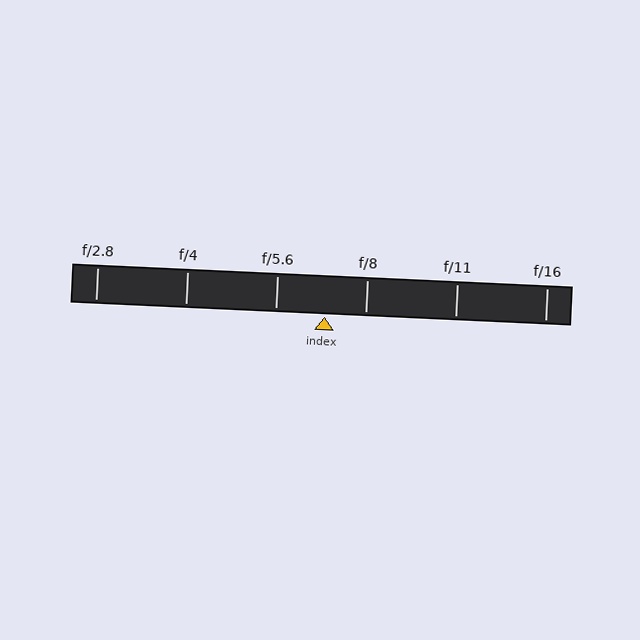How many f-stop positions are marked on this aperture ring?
There are 6 f-stop positions marked.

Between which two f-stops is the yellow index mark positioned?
The index mark is between f/5.6 and f/8.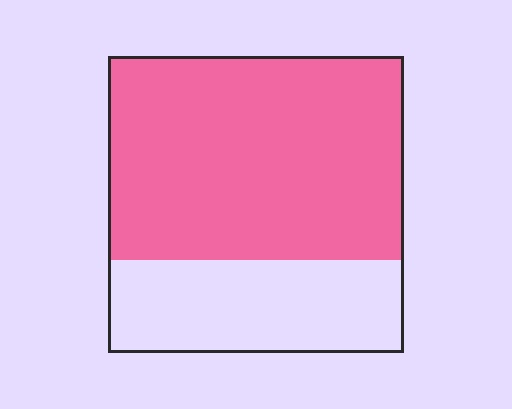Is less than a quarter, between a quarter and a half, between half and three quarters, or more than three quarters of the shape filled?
Between half and three quarters.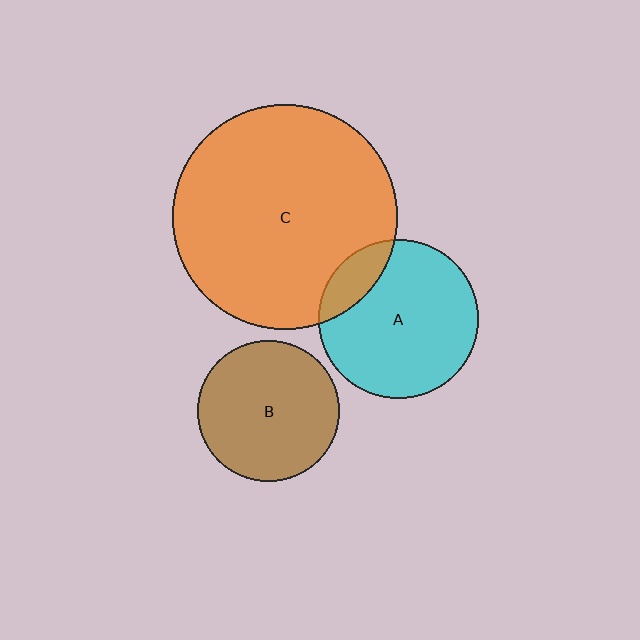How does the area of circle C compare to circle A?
Approximately 2.0 times.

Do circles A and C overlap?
Yes.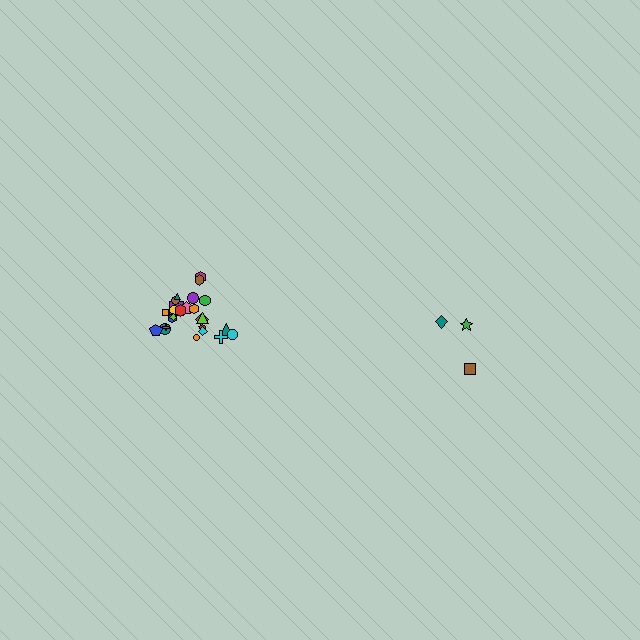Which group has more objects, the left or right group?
The left group.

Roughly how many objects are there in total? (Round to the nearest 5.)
Roughly 30 objects in total.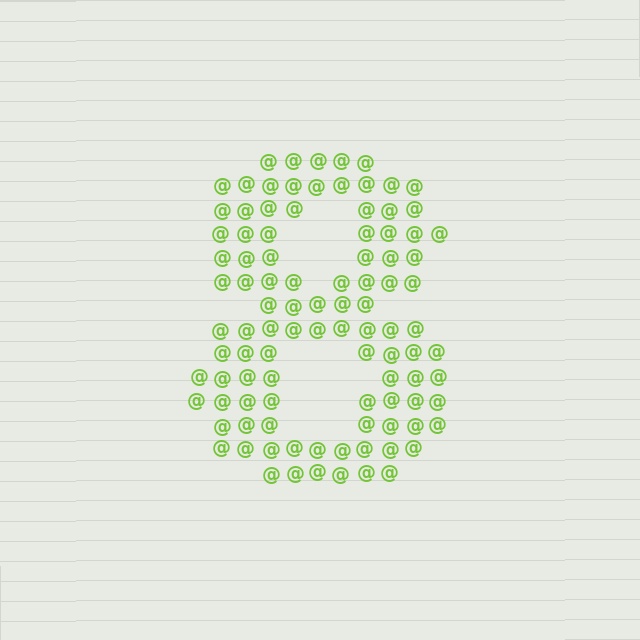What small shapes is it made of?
It is made of small at signs.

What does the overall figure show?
The overall figure shows the digit 8.